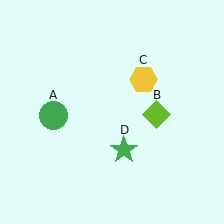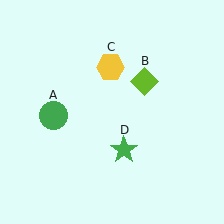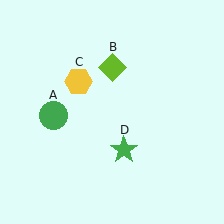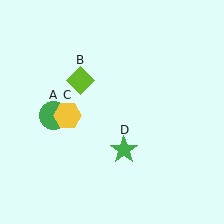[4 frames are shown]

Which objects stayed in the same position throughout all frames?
Green circle (object A) and green star (object D) remained stationary.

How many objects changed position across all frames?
2 objects changed position: lime diamond (object B), yellow hexagon (object C).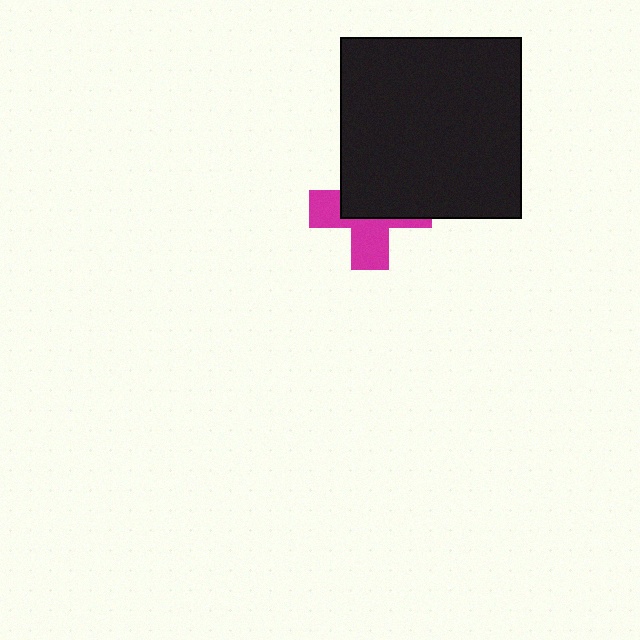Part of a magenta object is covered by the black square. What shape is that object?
It is a cross.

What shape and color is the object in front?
The object in front is a black square.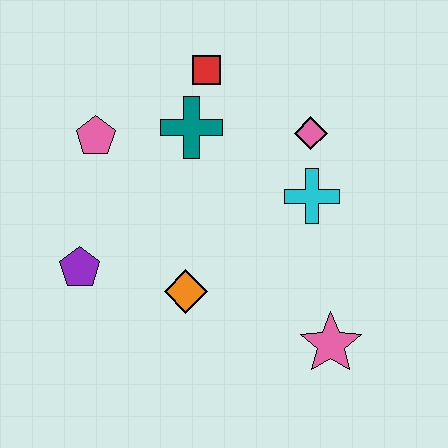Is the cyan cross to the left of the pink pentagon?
No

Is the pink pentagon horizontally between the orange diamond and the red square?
No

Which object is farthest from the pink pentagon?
The pink star is farthest from the pink pentagon.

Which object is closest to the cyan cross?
The pink diamond is closest to the cyan cross.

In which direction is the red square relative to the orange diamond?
The red square is above the orange diamond.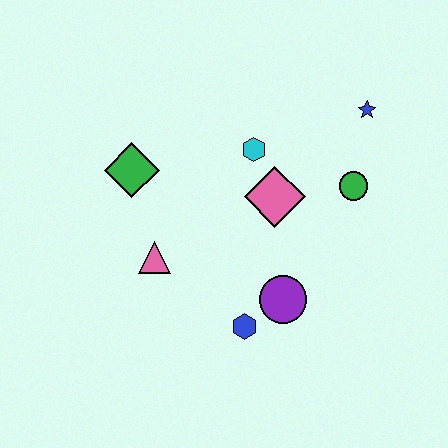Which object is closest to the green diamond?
The pink triangle is closest to the green diamond.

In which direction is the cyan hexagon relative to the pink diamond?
The cyan hexagon is above the pink diamond.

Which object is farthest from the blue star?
The pink triangle is farthest from the blue star.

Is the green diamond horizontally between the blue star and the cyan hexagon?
No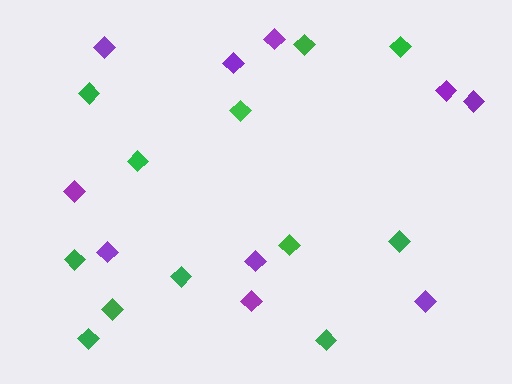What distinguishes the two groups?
There are 2 groups: one group of purple diamonds (10) and one group of green diamonds (12).